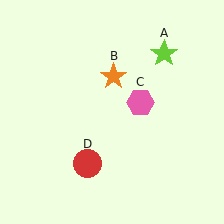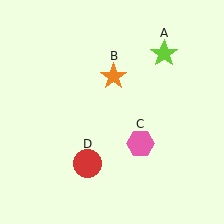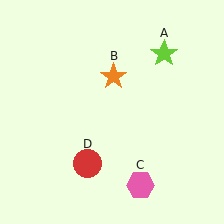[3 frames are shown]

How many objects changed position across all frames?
1 object changed position: pink hexagon (object C).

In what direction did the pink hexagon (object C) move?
The pink hexagon (object C) moved down.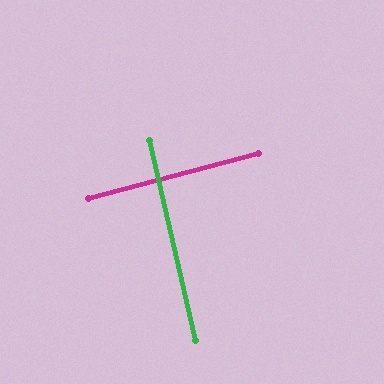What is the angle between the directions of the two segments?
Approximately 88 degrees.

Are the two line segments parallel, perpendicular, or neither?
Perpendicular — they meet at approximately 88°.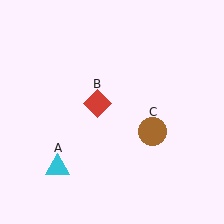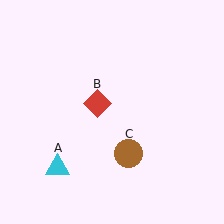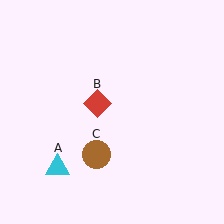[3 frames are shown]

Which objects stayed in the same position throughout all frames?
Cyan triangle (object A) and red diamond (object B) remained stationary.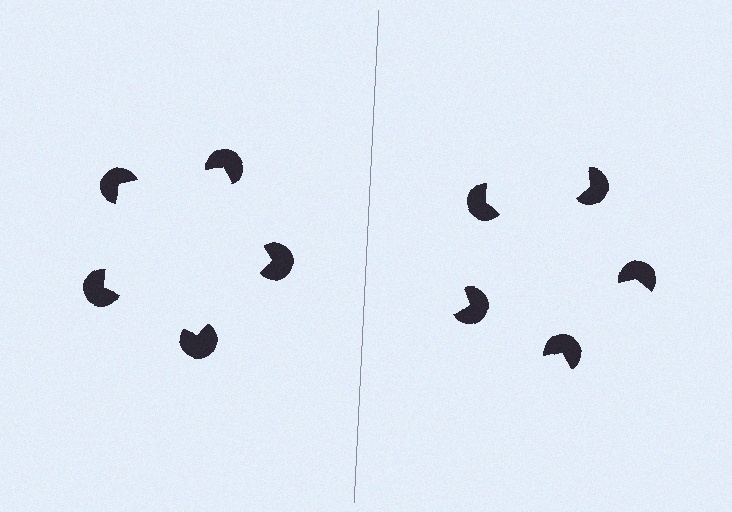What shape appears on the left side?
An illusory pentagon.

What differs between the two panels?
The pac-man discs are positioned identically on both sides; only the wedge orientations differ. On the left they align to a pentagon; on the right they are misaligned.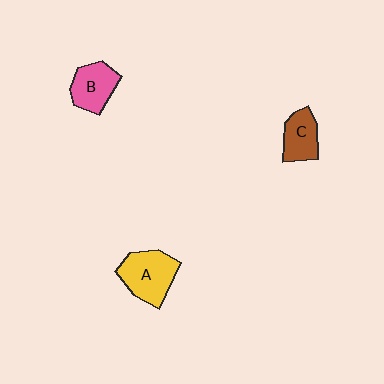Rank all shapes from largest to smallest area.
From largest to smallest: A (yellow), B (pink), C (brown).